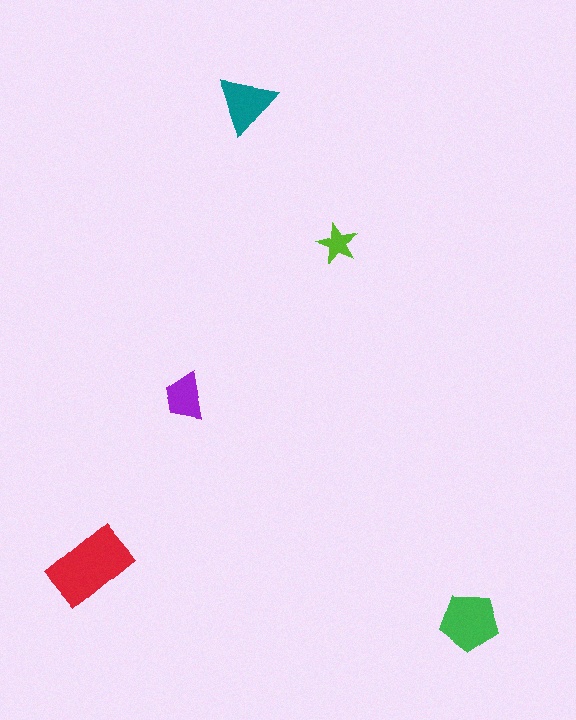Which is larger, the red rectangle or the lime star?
The red rectangle.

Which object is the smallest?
The lime star.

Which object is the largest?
The red rectangle.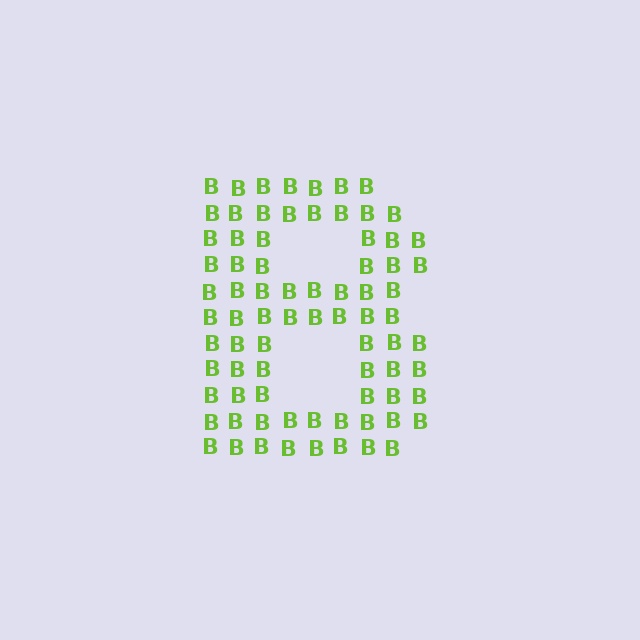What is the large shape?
The large shape is the letter B.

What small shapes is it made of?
It is made of small letter B's.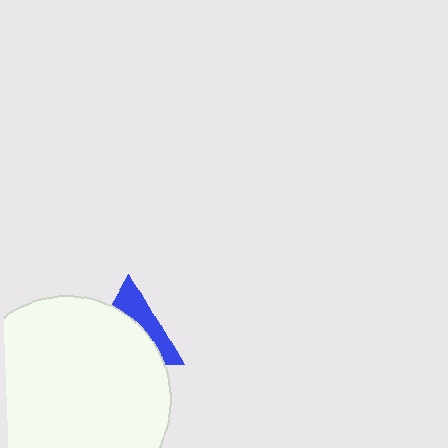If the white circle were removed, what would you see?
You would see the complete blue triangle.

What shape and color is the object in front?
The object in front is a white circle.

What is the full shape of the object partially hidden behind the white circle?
The partially hidden object is a blue triangle.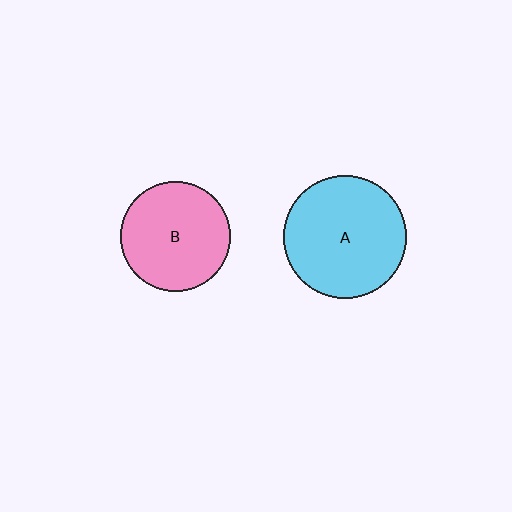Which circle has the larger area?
Circle A (cyan).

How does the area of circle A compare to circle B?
Approximately 1.2 times.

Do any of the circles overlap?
No, none of the circles overlap.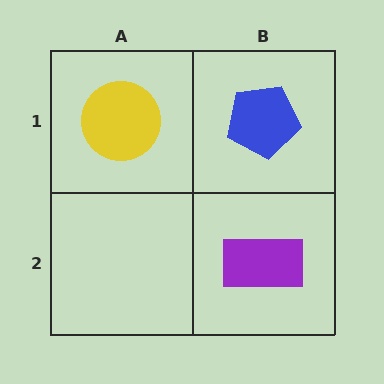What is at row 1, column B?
A blue pentagon.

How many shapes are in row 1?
2 shapes.